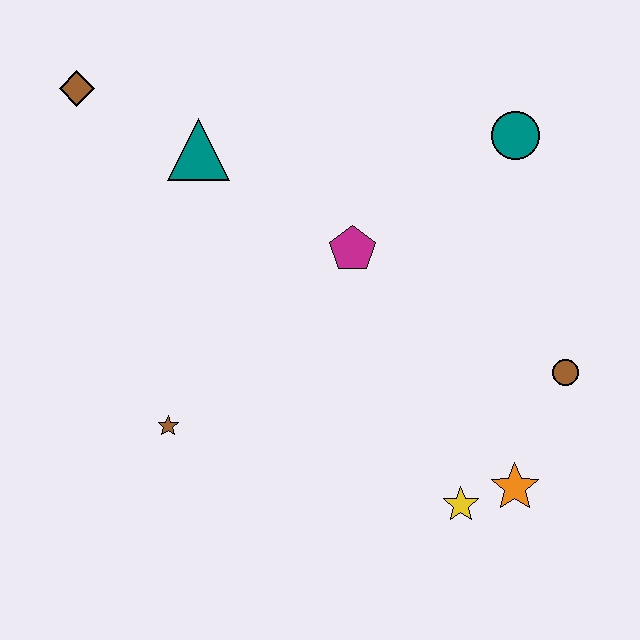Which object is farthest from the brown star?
The teal circle is farthest from the brown star.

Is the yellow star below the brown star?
Yes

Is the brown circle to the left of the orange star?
No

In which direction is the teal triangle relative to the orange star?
The teal triangle is above the orange star.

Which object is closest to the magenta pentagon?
The teal triangle is closest to the magenta pentagon.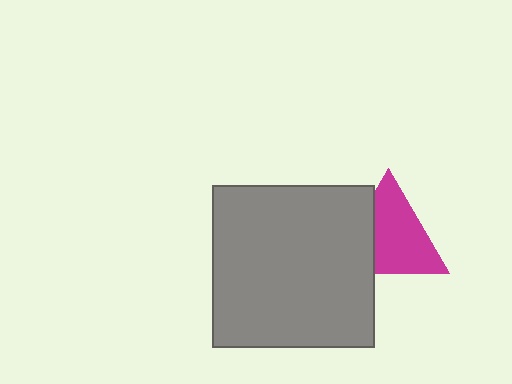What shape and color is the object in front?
The object in front is a gray square.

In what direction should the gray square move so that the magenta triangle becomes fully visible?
The gray square should move left. That is the shortest direction to clear the overlap and leave the magenta triangle fully visible.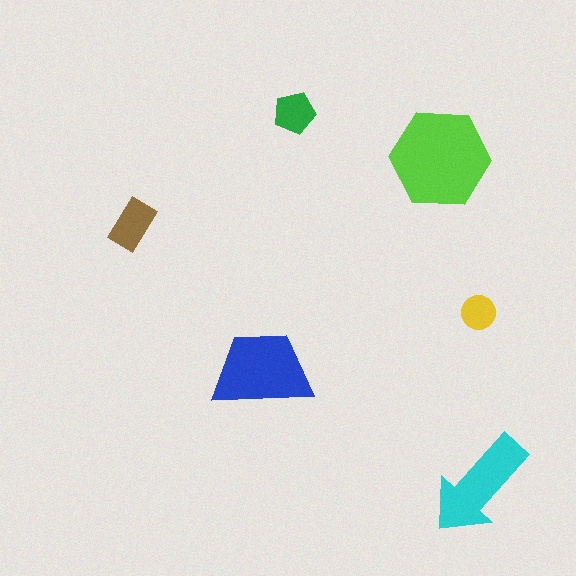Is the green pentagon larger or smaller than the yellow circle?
Larger.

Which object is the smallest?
The yellow circle.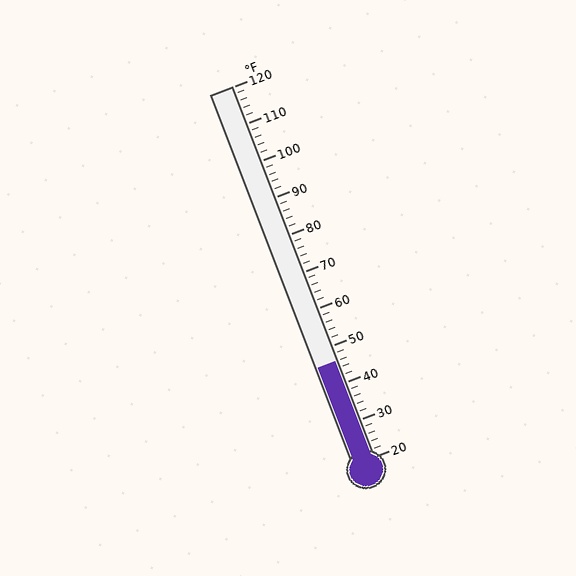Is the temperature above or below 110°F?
The temperature is below 110°F.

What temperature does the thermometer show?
The thermometer shows approximately 46°F.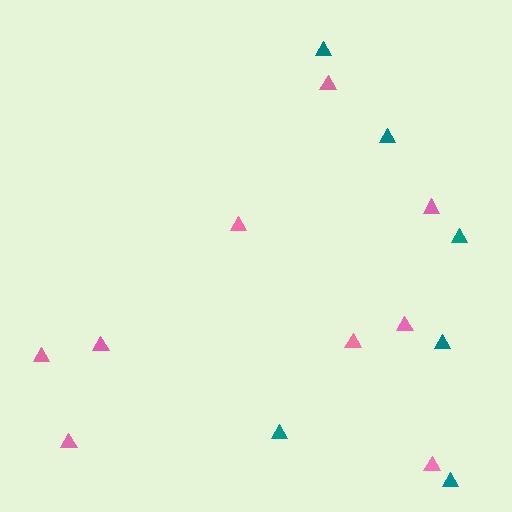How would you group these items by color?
There are 2 groups: one group of teal triangles (6) and one group of pink triangles (9).